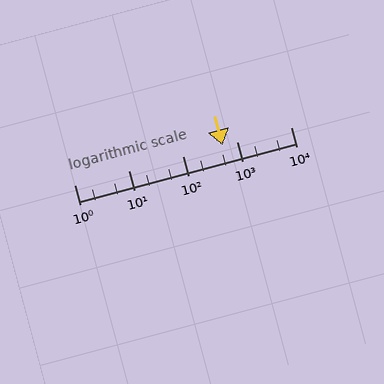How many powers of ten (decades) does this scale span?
The scale spans 4 decades, from 1 to 10000.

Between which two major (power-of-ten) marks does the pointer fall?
The pointer is between 100 and 1000.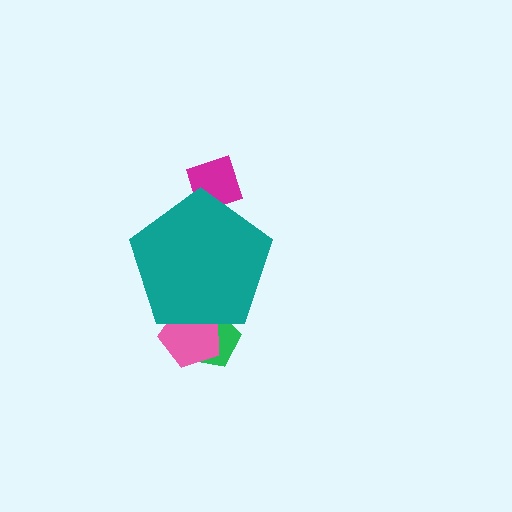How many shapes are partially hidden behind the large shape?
3 shapes are partially hidden.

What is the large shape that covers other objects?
A teal pentagon.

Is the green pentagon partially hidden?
Yes, the green pentagon is partially hidden behind the teal pentagon.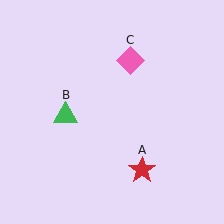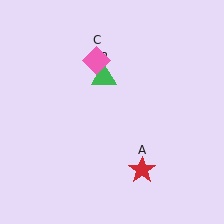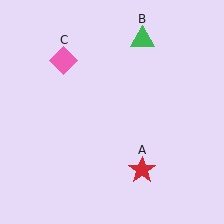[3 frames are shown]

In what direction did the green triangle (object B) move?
The green triangle (object B) moved up and to the right.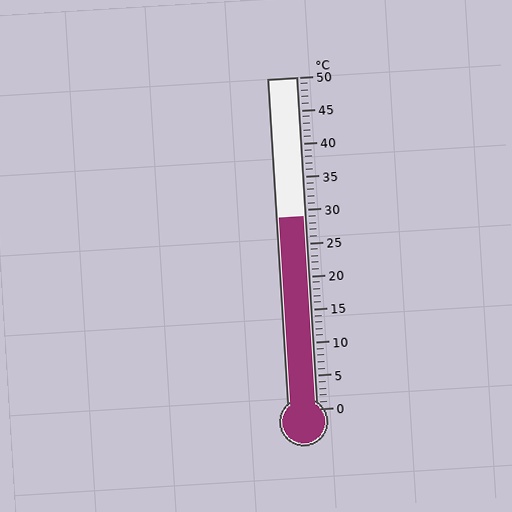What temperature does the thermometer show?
The thermometer shows approximately 29°C.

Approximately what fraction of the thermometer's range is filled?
The thermometer is filled to approximately 60% of its range.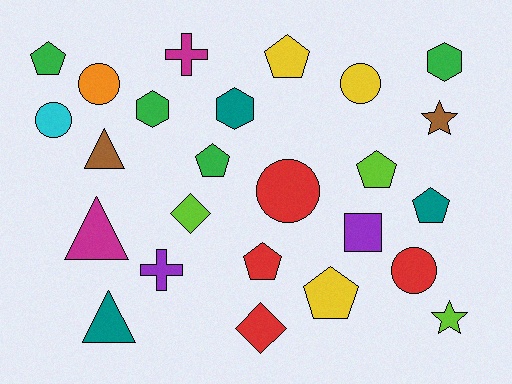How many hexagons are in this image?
There are 3 hexagons.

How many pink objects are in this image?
There are no pink objects.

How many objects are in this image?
There are 25 objects.